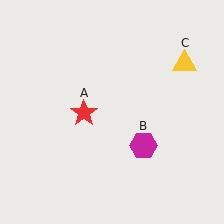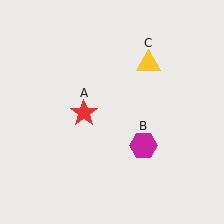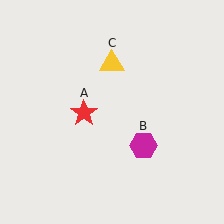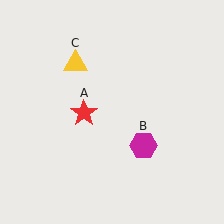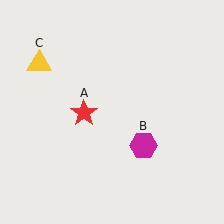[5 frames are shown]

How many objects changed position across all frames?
1 object changed position: yellow triangle (object C).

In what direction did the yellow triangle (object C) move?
The yellow triangle (object C) moved left.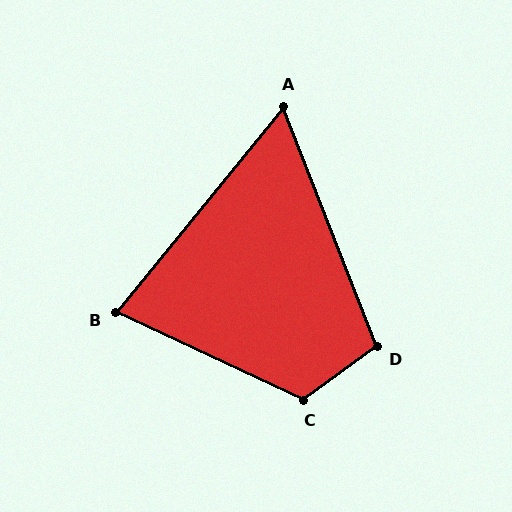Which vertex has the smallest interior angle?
A, at approximately 61 degrees.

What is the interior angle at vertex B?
Approximately 76 degrees (acute).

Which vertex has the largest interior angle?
C, at approximately 119 degrees.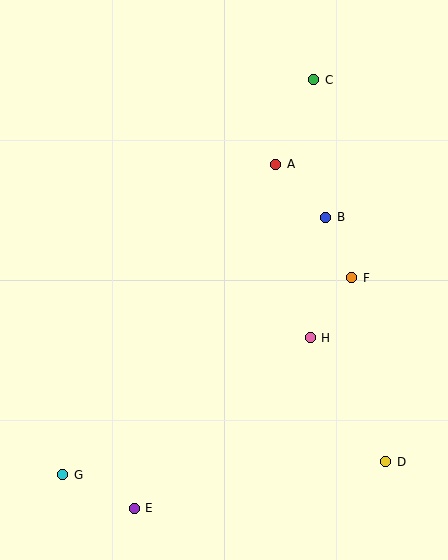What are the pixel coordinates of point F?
Point F is at (352, 278).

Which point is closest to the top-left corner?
Point A is closest to the top-left corner.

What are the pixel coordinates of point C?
Point C is at (314, 80).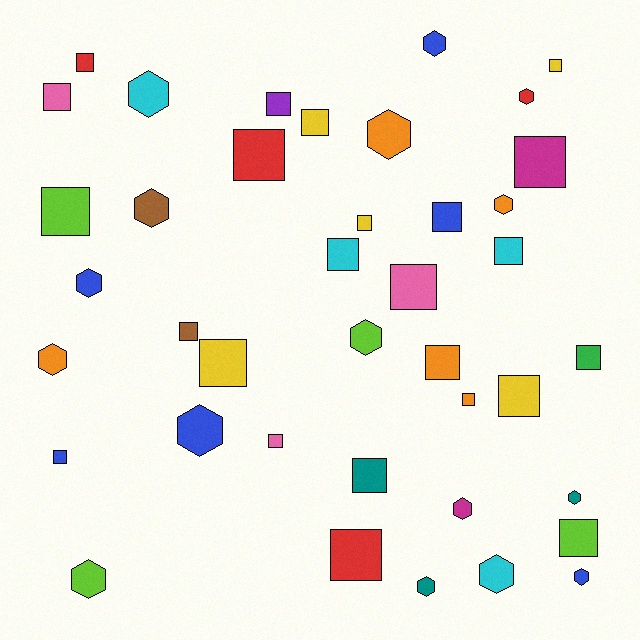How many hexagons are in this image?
There are 16 hexagons.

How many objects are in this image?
There are 40 objects.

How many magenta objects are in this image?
There are 2 magenta objects.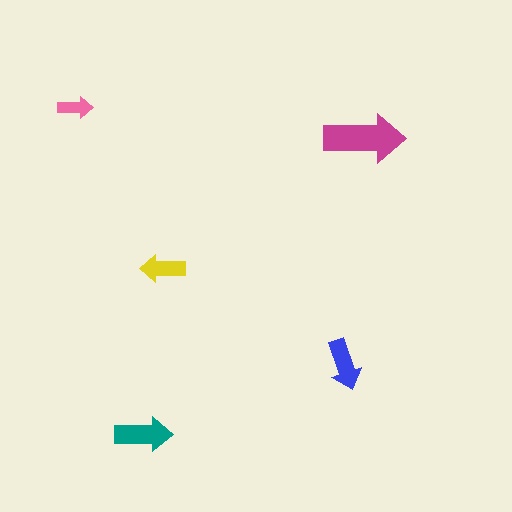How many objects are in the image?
There are 5 objects in the image.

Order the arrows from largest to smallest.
the magenta one, the teal one, the blue one, the yellow one, the pink one.